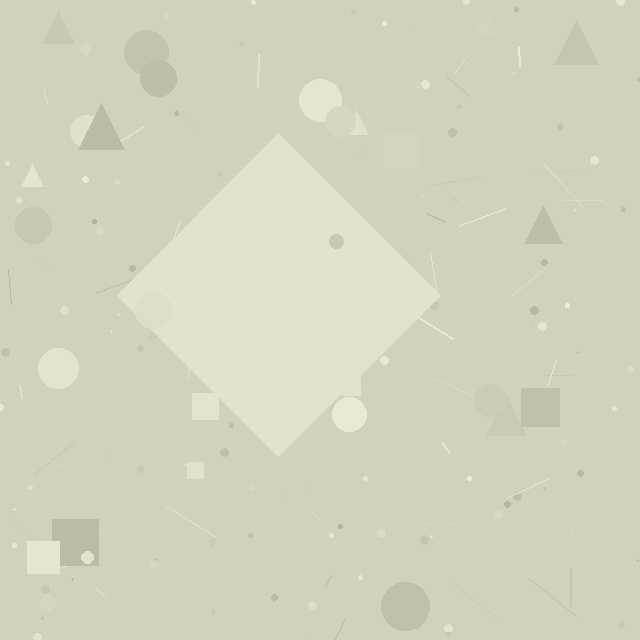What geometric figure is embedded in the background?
A diamond is embedded in the background.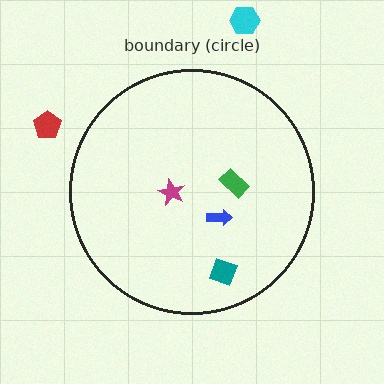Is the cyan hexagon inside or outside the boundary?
Outside.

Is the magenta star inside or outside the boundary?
Inside.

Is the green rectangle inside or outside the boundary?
Inside.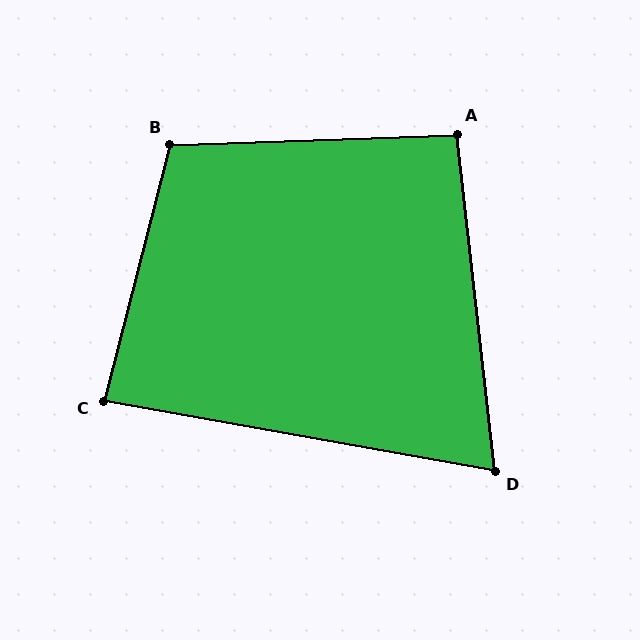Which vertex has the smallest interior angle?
D, at approximately 74 degrees.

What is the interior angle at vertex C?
Approximately 86 degrees (approximately right).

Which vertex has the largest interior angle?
B, at approximately 106 degrees.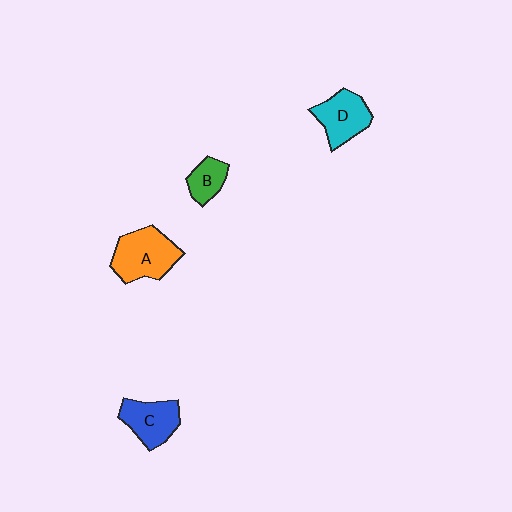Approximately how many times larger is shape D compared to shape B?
Approximately 1.6 times.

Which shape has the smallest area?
Shape B (green).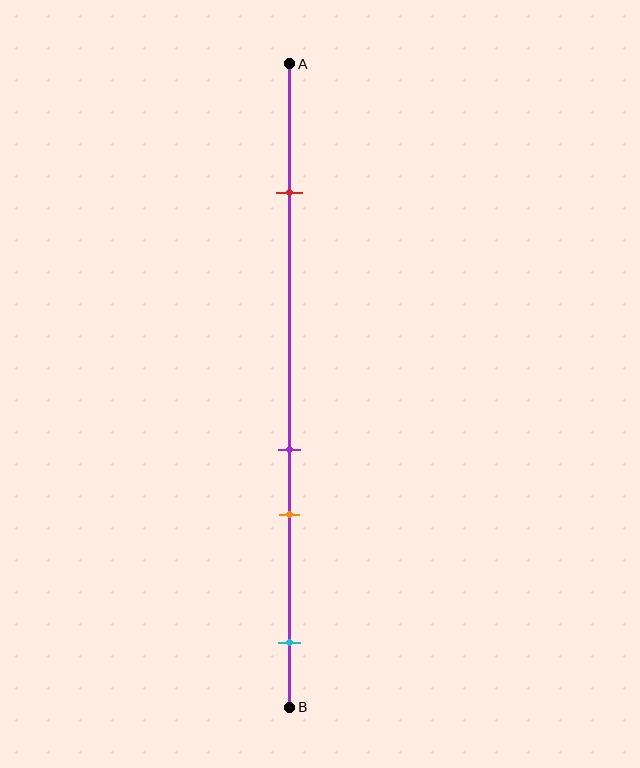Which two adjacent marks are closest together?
The purple and orange marks are the closest adjacent pair.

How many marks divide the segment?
There are 4 marks dividing the segment.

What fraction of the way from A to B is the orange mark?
The orange mark is approximately 70% (0.7) of the way from A to B.